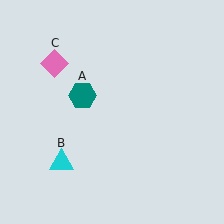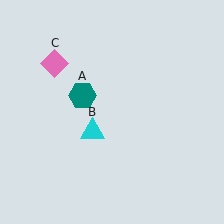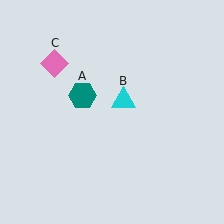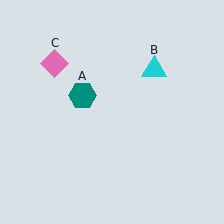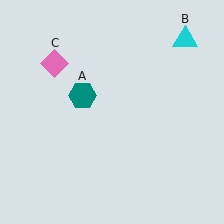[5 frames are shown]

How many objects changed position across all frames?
1 object changed position: cyan triangle (object B).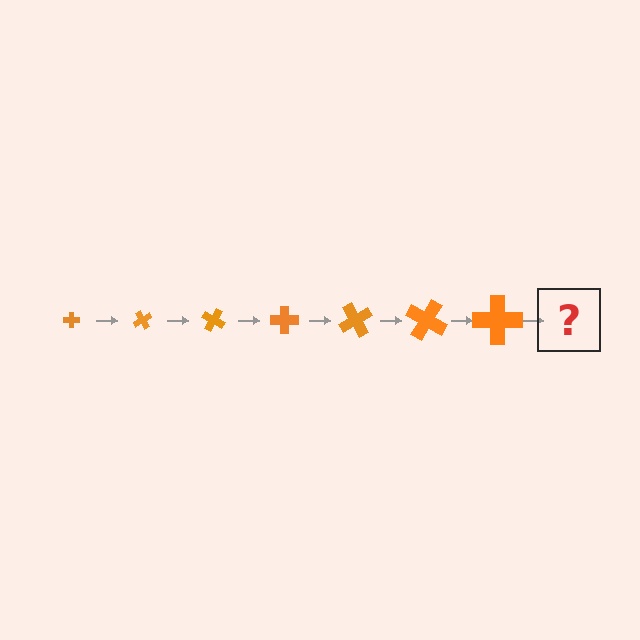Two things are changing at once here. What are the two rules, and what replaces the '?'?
The two rules are that the cross grows larger each step and it rotates 60 degrees each step. The '?' should be a cross, larger than the previous one and rotated 420 degrees from the start.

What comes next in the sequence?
The next element should be a cross, larger than the previous one and rotated 420 degrees from the start.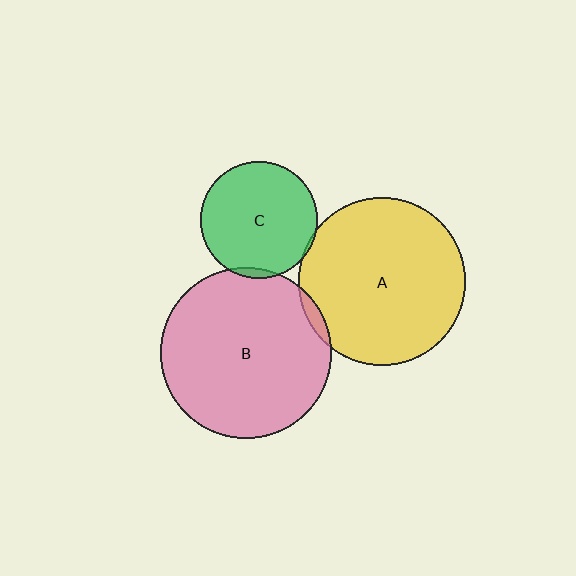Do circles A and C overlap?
Yes.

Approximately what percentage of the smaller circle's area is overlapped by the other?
Approximately 5%.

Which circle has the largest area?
Circle B (pink).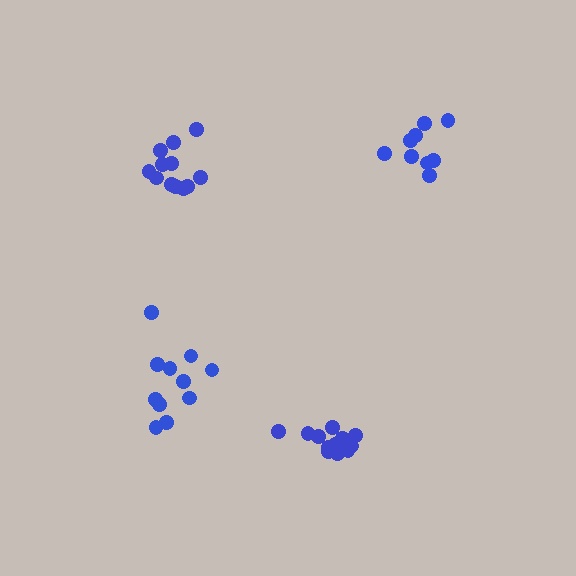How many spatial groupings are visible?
There are 4 spatial groupings.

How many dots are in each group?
Group 1: 12 dots, Group 2: 12 dots, Group 3: 11 dots, Group 4: 9 dots (44 total).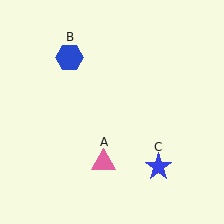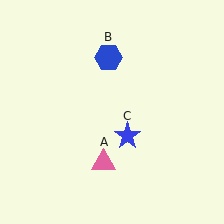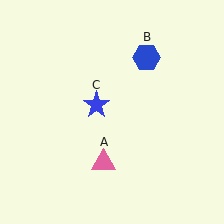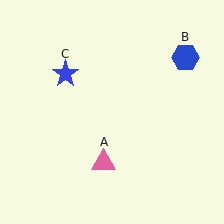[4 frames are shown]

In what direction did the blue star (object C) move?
The blue star (object C) moved up and to the left.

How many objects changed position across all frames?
2 objects changed position: blue hexagon (object B), blue star (object C).